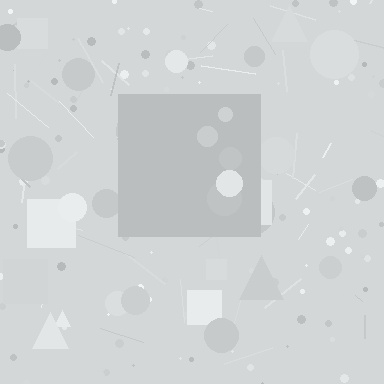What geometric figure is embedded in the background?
A square is embedded in the background.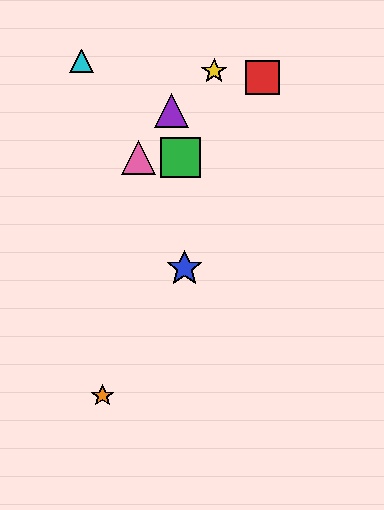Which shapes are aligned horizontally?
The green square, the pink triangle are aligned horizontally.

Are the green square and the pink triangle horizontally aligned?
Yes, both are at y≈158.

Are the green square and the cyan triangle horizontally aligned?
No, the green square is at y≈158 and the cyan triangle is at y≈61.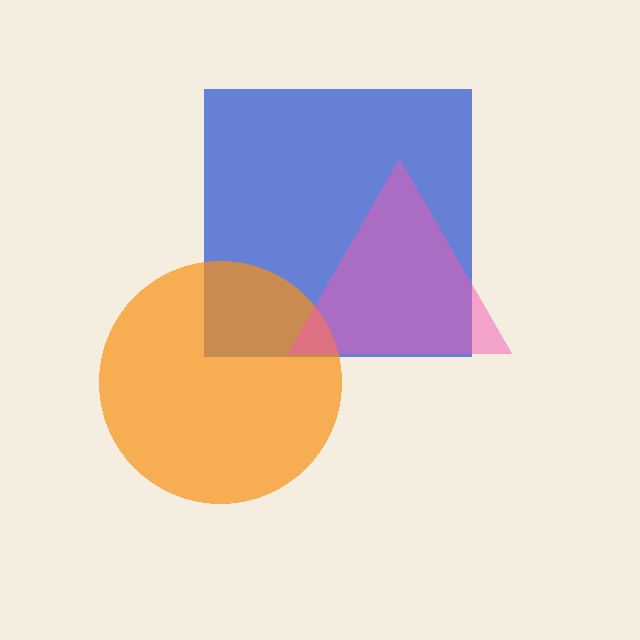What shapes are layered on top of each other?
The layered shapes are: a blue square, an orange circle, a pink triangle.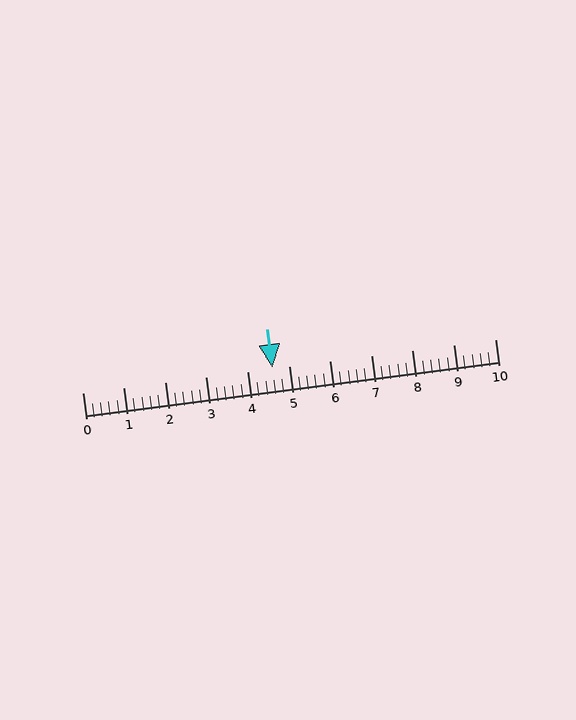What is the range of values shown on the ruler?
The ruler shows values from 0 to 10.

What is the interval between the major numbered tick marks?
The major tick marks are spaced 1 units apart.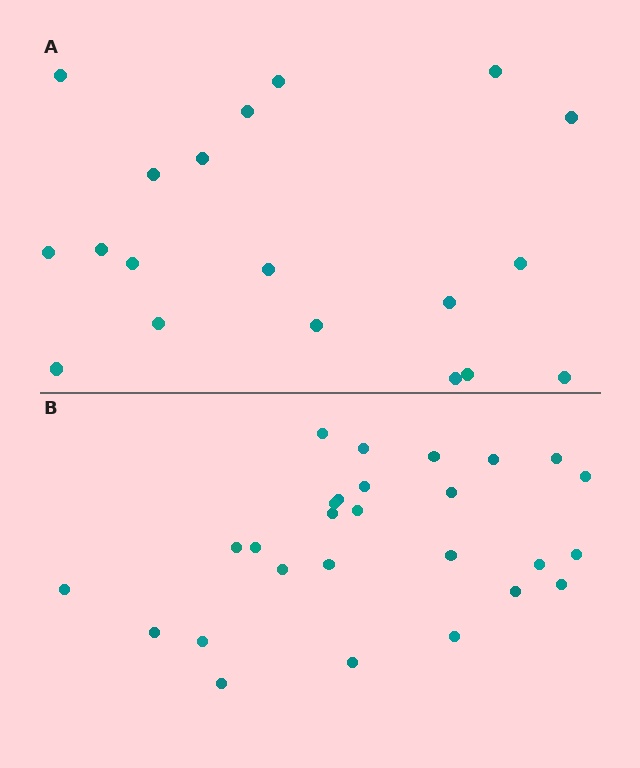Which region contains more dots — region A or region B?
Region B (the bottom region) has more dots.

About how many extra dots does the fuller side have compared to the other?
Region B has roughly 8 or so more dots than region A.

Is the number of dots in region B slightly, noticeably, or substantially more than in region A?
Region B has noticeably more, but not dramatically so. The ratio is roughly 1.4 to 1.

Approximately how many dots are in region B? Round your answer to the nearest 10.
About 30 dots. (The exact count is 27, which rounds to 30.)